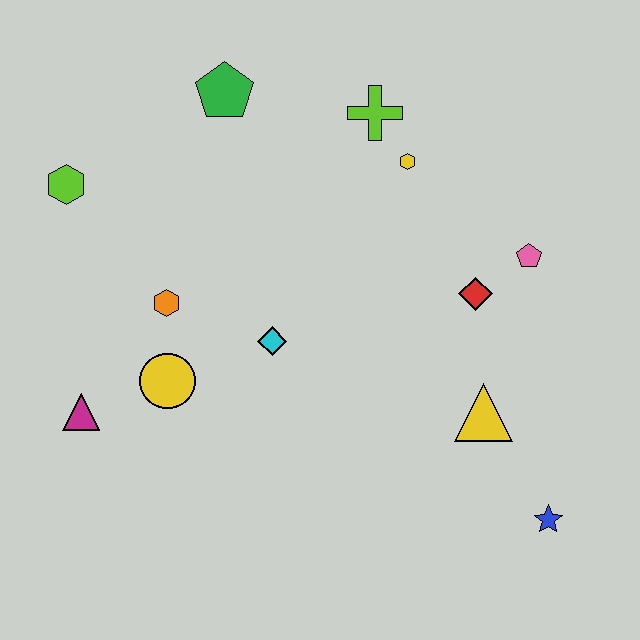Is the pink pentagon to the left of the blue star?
Yes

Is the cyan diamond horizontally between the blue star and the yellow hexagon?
No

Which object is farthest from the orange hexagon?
The blue star is farthest from the orange hexagon.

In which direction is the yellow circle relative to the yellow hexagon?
The yellow circle is to the left of the yellow hexagon.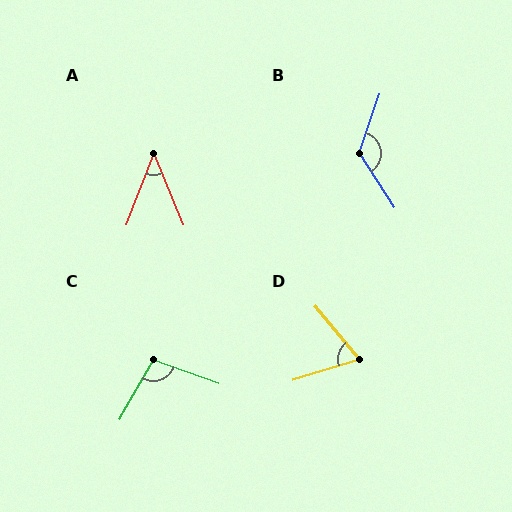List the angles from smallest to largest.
A (44°), D (67°), C (100°), B (129°).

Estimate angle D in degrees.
Approximately 67 degrees.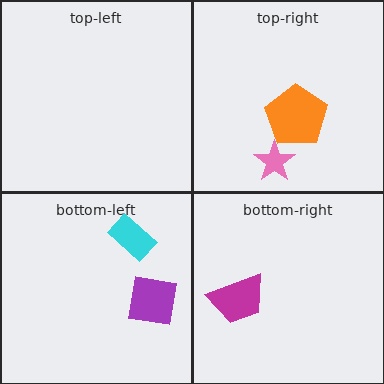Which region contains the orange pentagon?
The top-right region.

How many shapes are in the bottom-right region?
1.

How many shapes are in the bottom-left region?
2.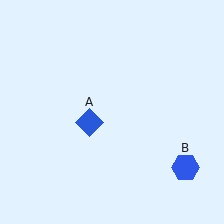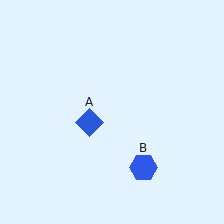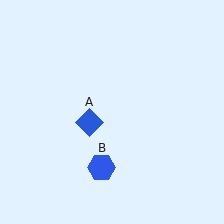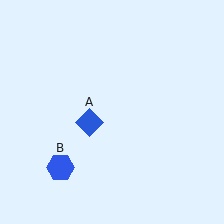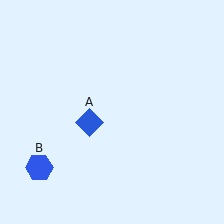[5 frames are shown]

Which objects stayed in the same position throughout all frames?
Blue diamond (object A) remained stationary.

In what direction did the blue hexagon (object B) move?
The blue hexagon (object B) moved left.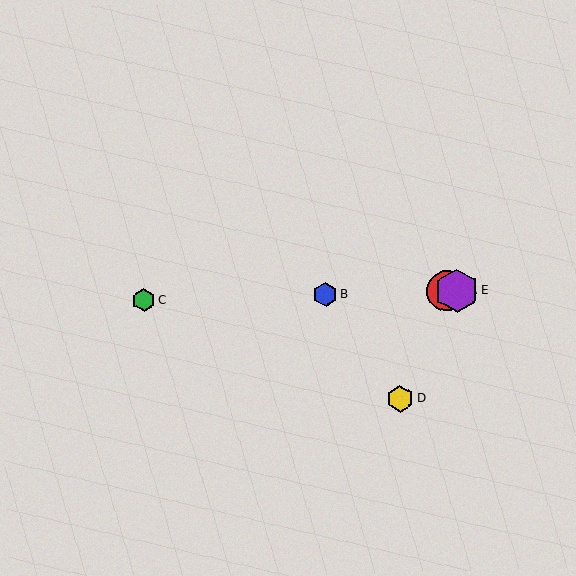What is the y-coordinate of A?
Object A is at y≈291.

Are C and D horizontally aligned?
No, C is at y≈300 and D is at y≈399.